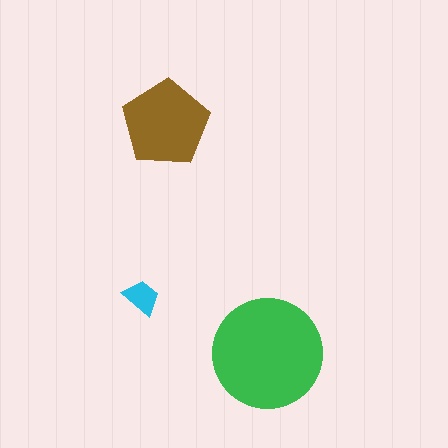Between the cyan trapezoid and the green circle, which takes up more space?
The green circle.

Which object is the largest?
The green circle.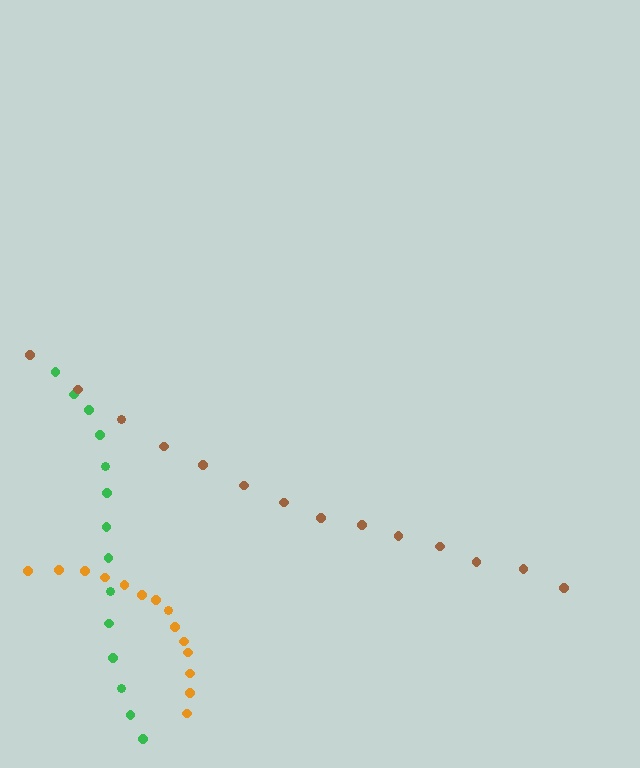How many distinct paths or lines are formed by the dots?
There are 3 distinct paths.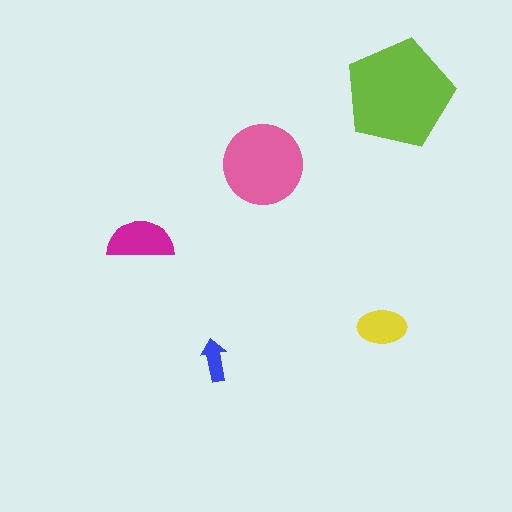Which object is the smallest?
The blue arrow.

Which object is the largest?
The lime pentagon.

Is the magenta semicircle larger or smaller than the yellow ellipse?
Larger.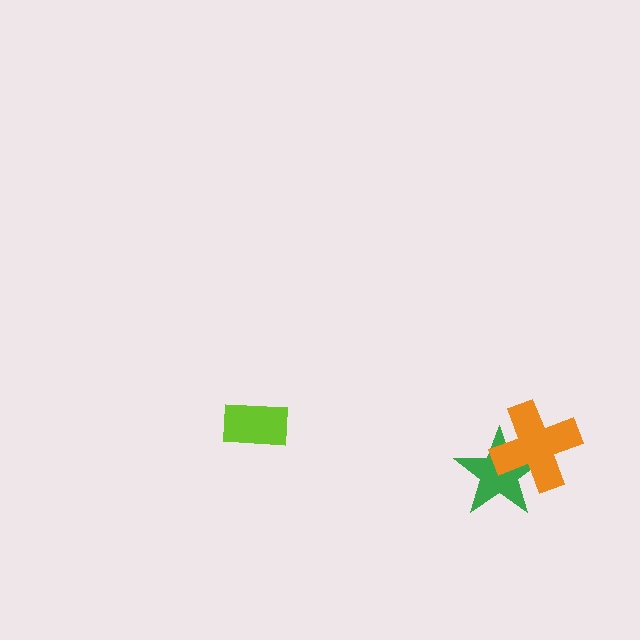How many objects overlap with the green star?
1 object overlaps with the green star.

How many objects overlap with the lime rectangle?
0 objects overlap with the lime rectangle.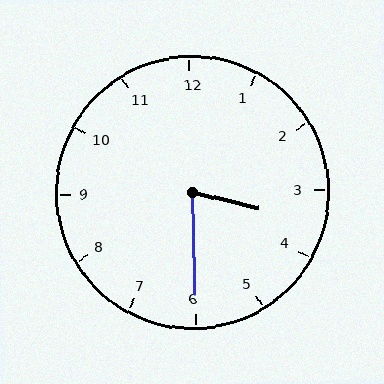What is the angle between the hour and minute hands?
Approximately 75 degrees.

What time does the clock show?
3:30.